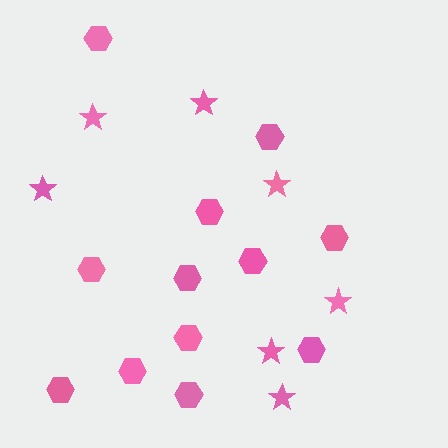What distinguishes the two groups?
There are 2 groups: one group of stars (7) and one group of hexagons (12).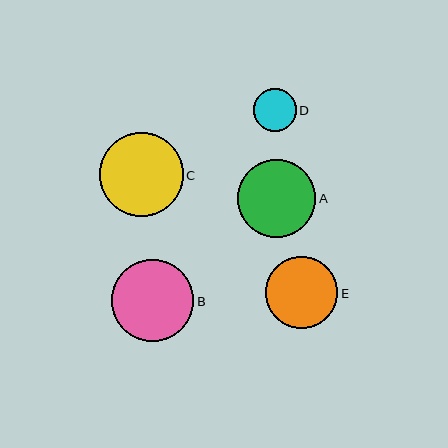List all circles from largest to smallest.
From largest to smallest: C, B, A, E, D.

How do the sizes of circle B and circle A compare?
Circle B and circle A are approximately the same size.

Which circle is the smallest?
Circle D is the smallest with a size of approximately 43 pixels.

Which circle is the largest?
Circle C is the largest with a size of approximately 83 pixels.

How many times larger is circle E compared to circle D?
Circle E is approximately 1.7 times the size of circle D.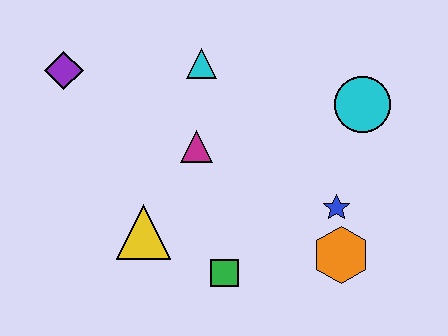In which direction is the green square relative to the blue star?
The green square is to the left of the blue star.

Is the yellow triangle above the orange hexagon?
Yes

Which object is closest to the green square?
The yellow triangle is closest to the green square.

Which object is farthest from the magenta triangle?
The orange hexagon is farthest from the magenta triangle.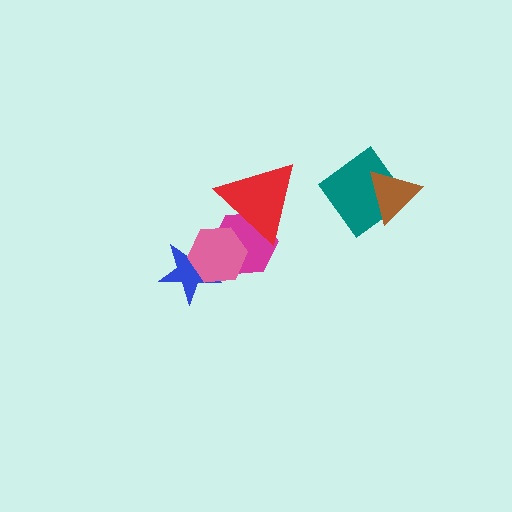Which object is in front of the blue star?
The pink hexagon is in front of the blue star.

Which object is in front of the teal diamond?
The brown triangle is in front of the teal diamond.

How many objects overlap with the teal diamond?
1 object overlaps with the teal diamond.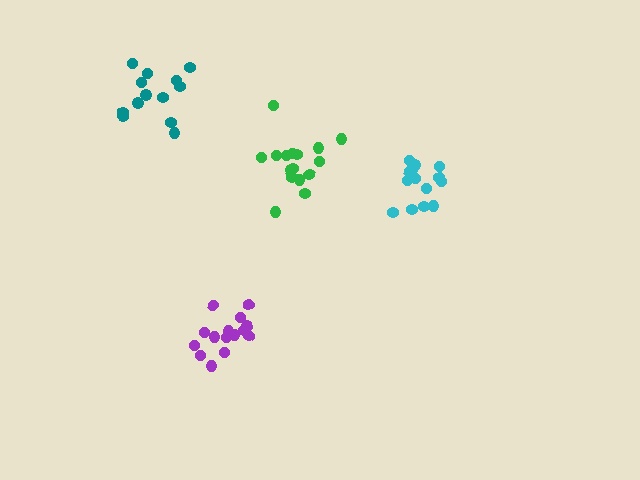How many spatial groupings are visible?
There are 4 spatial groupings.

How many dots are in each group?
Group 1: 16 dots, Group 2: 14 dots, Group 3: 15 dots, Group 4: 13 dots (58 total).